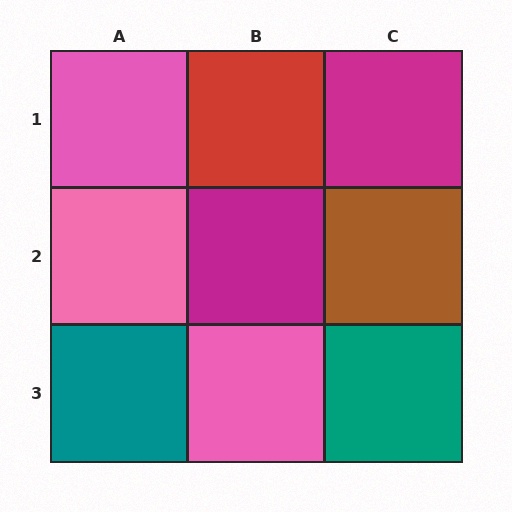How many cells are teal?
2 cells are teal.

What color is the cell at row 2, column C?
Brown.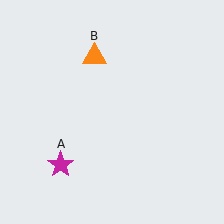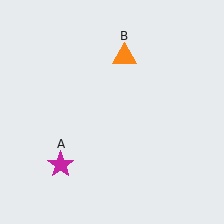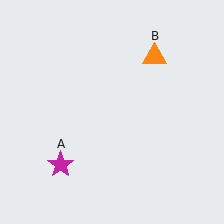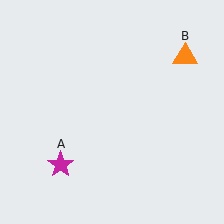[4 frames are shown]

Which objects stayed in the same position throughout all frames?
Magenta star (object A) remained stationary.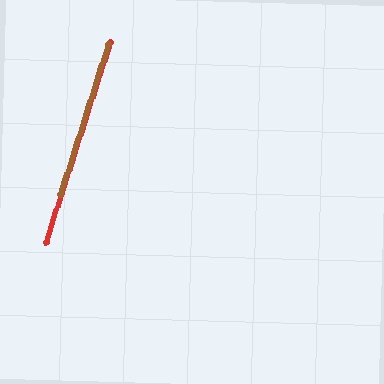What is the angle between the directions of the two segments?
Approximately 0 degrees.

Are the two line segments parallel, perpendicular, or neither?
Parallel — their directions differ by only 0.3°.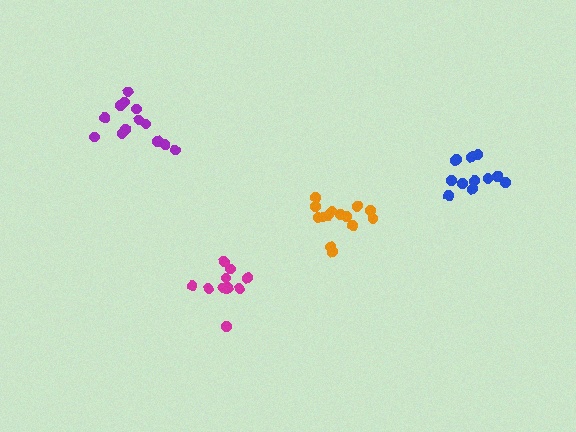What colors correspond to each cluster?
The clusters are colored: blue, magenta, orange, purple.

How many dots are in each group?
Group 1: 12 dots, Group 2: 11 dots, Group 3: 14 dots, Group 4: 14 dots (51 total).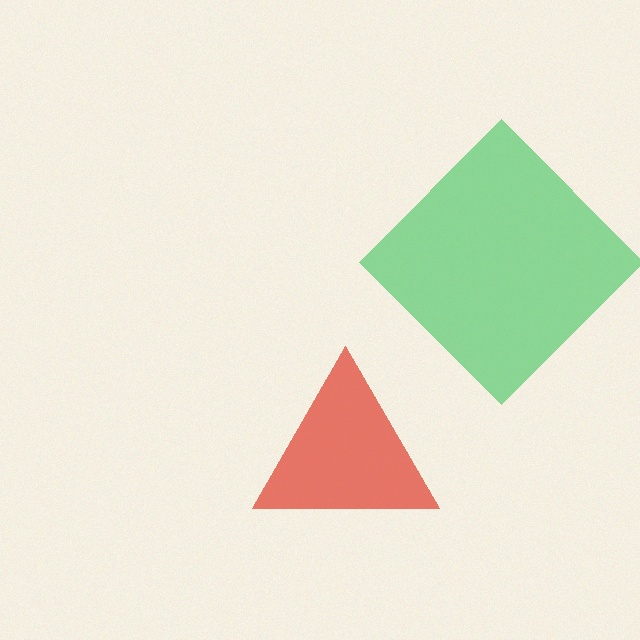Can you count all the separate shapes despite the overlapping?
Yes, there are 2 separate shapes.